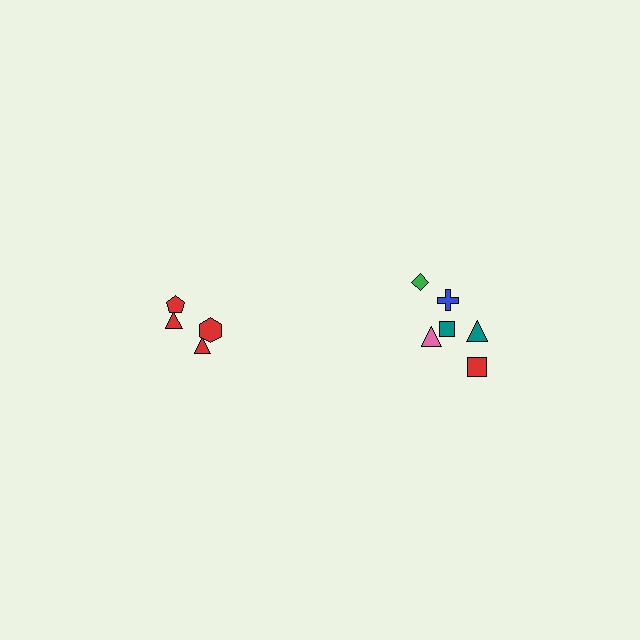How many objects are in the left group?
There are 4 objects.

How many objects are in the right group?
There are 6 objects.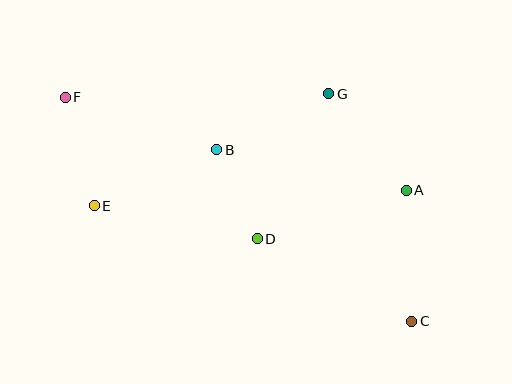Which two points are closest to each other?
Points B and D are closest to each other.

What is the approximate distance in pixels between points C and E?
The distance between C and E is approximately 338 pixels.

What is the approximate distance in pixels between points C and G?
The distance between C and G is approximately 242 pixels.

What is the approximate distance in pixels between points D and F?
The distance between D and F is approximately 239 pixels.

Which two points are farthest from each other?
Points C and F are farthest from each other.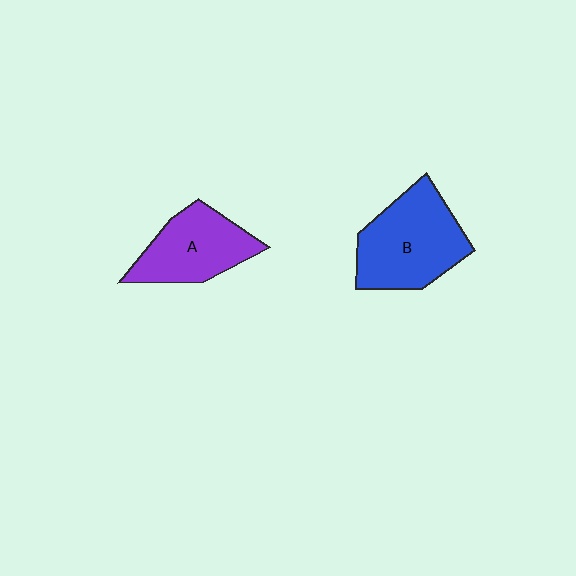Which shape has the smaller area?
Shape A (purple).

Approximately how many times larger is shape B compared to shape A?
Approximately 1.3 times.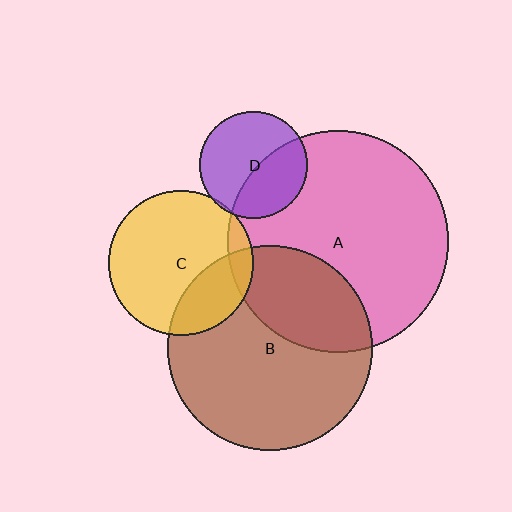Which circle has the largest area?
Circle A (pink).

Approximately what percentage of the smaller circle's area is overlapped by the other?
Approximately 10%.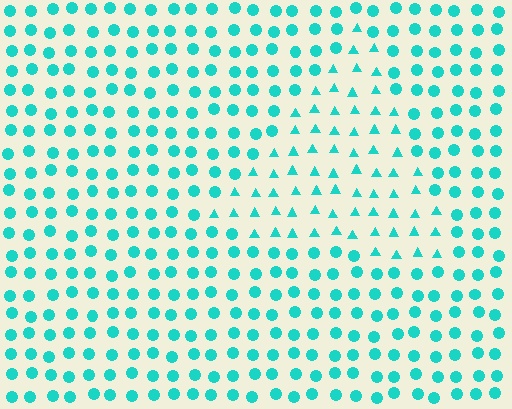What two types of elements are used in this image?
The image uses triangles inside the triangle region and circles outside it.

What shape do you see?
I see a triangle.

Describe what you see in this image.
The image is filled with small cyan elements arranged in a uniform grid. A triangle-shaped region contains triangles, while the surrounding area contains circles. The boundary is defined purely by the change in element shape.